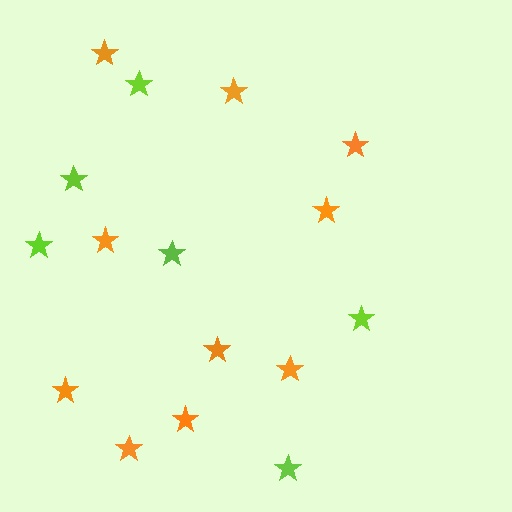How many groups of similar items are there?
There are 2 groups: one group of lime stars (6) and one group of orange stars (10).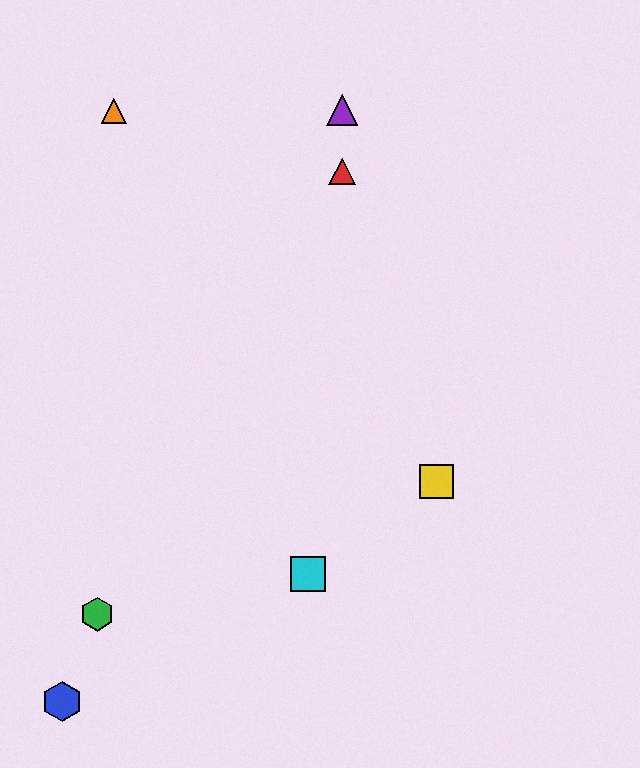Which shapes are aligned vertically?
The red triangle, the purple triangle are aligned vertically.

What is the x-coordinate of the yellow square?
The yellow square is at x≈436.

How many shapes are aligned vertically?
2 shapes (the red triangle, the purple triangle) are aligned vertically.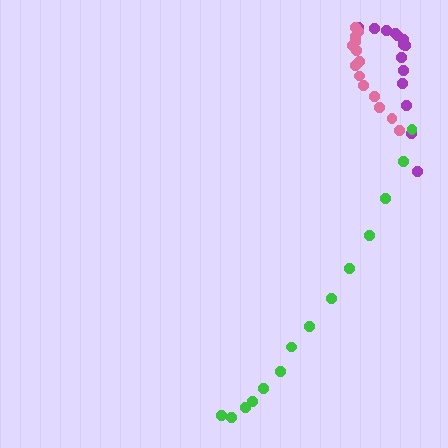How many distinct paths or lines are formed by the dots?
There are 3 distinct paths.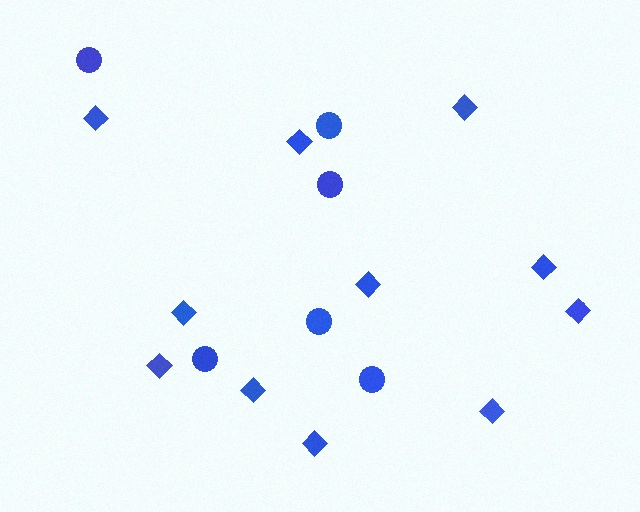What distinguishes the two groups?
There are 2 groups: one group of diamonds (11) and one group of circles (6).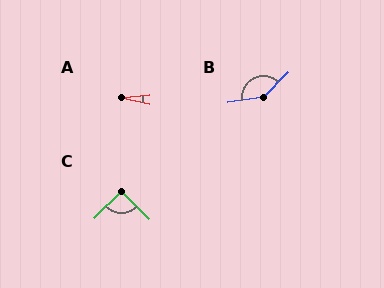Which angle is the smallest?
A, at approximately 19 degrees.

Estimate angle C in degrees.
Approximately 90 degrees.